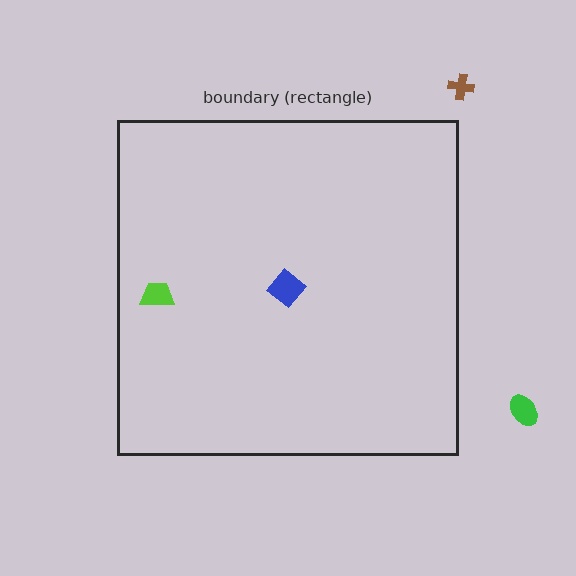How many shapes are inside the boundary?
2 inside, 2 outside.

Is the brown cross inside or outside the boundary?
Outside.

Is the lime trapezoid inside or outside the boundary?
Inside.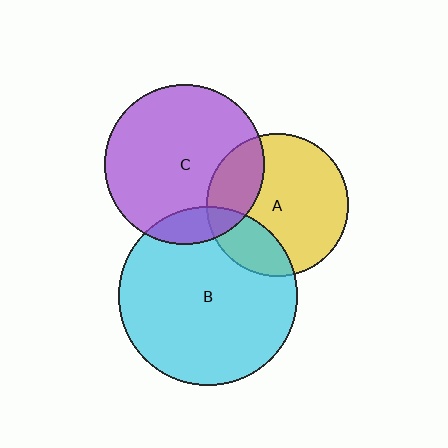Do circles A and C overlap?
Yes.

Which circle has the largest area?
Circle B (cyan).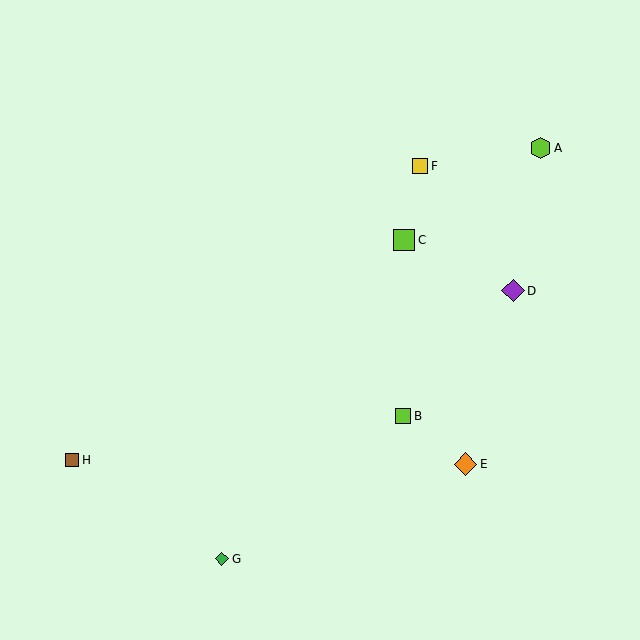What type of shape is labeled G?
Shape G is a green diamond.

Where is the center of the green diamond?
The center of the green diamond is at (222, 559).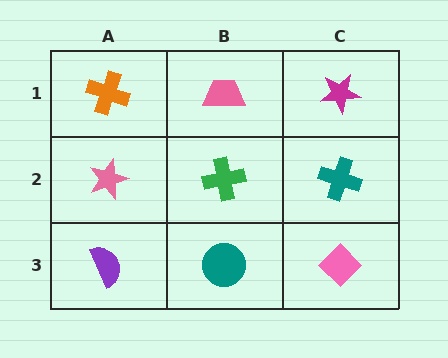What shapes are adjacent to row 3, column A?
A pink star (row 2, column A), a teal circle (row 3, column B).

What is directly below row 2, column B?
A teal circle.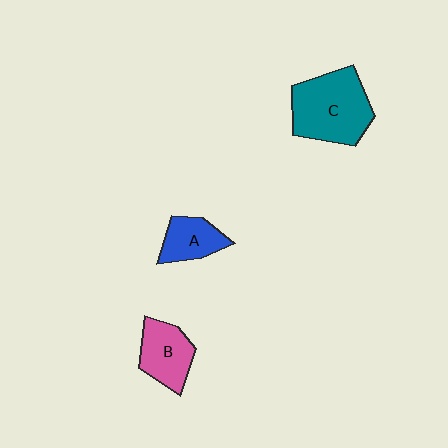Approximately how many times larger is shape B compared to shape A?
Approximately 1.3 times.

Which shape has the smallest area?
Shape A (blue).